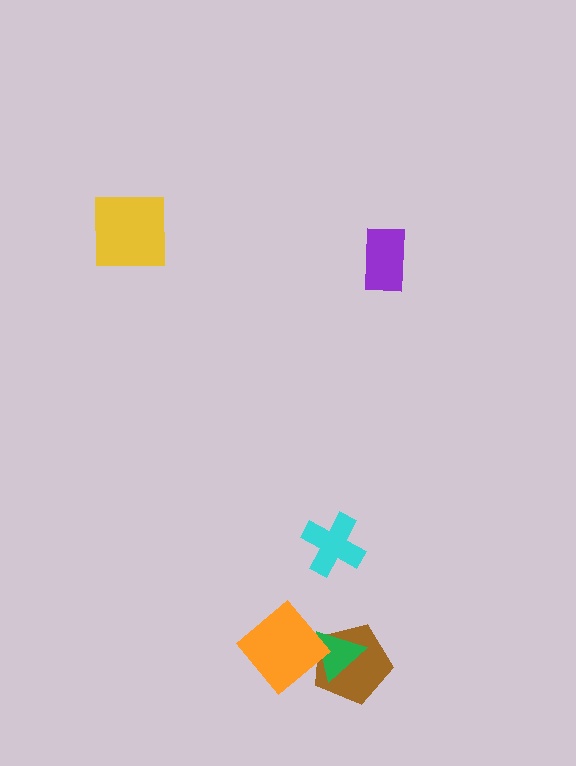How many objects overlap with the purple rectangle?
0 objects overlap with the purple rectangle.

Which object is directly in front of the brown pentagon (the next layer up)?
The green triangle is directly in front of the brown pentagon.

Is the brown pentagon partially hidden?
Yes, it is partially covered by another shape.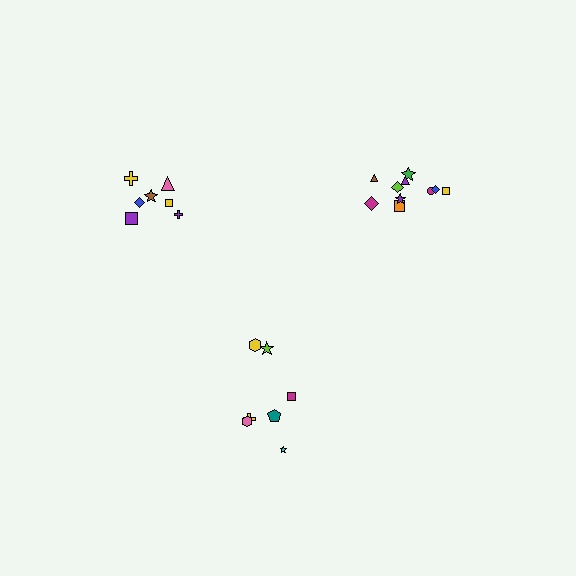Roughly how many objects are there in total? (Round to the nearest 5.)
Roughly 25 objects in total.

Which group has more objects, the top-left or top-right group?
The top-right group.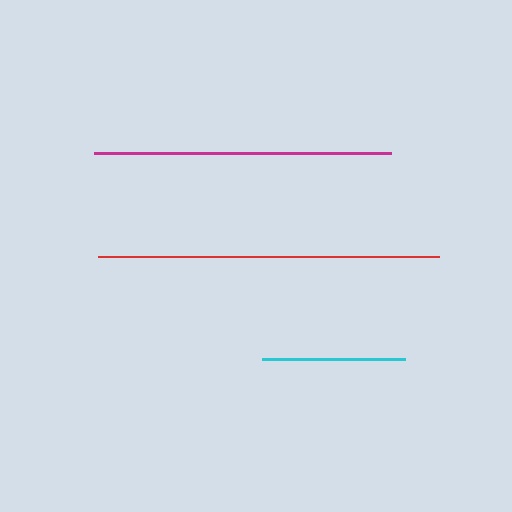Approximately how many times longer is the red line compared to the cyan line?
The red line is approximately 2.4 times the length of the cyan line.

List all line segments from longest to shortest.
From longest to shortest: red, magenta, cyan.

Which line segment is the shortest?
The cyan line is the shortest at approximately 143 pixels.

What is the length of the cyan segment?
The cyan segment is approximately 143 pixels long.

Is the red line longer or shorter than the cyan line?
The red line is longer than the cyan line.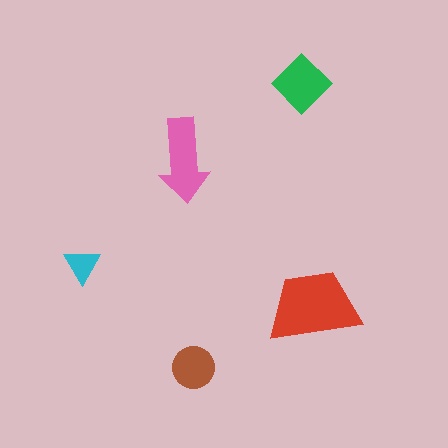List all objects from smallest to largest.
The cyan triangle, the brown circle, the green diamond, the pink arrow, the red trapezoid.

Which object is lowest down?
The brown circle is bottommost.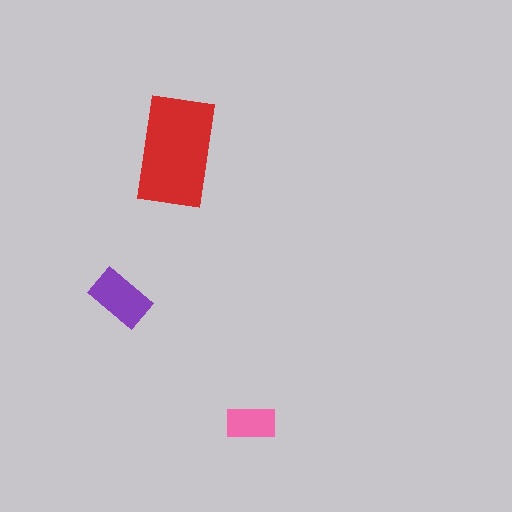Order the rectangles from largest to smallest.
the red one, the purple one, the pink one.